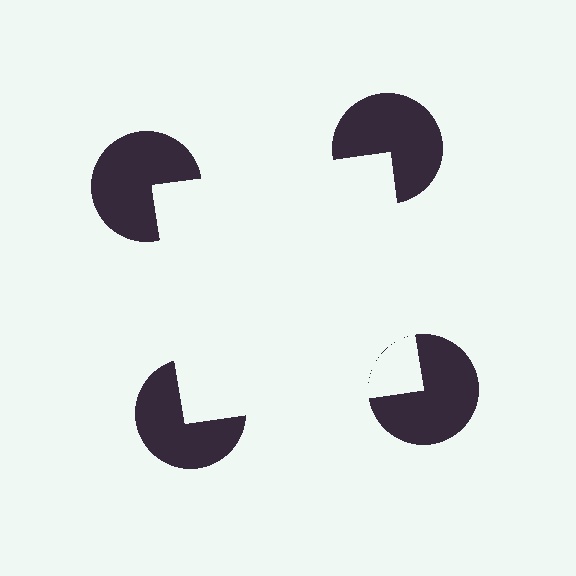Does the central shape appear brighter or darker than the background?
It typically appears slightly brighter than the background, even though no actual brightness change is drawn.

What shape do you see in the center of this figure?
An illusory square — its edges are inferred from the aligned wedge cuts in the pac-man discs, not physically drawn.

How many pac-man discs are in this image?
There are 4 — one at each vertex of the illusory square.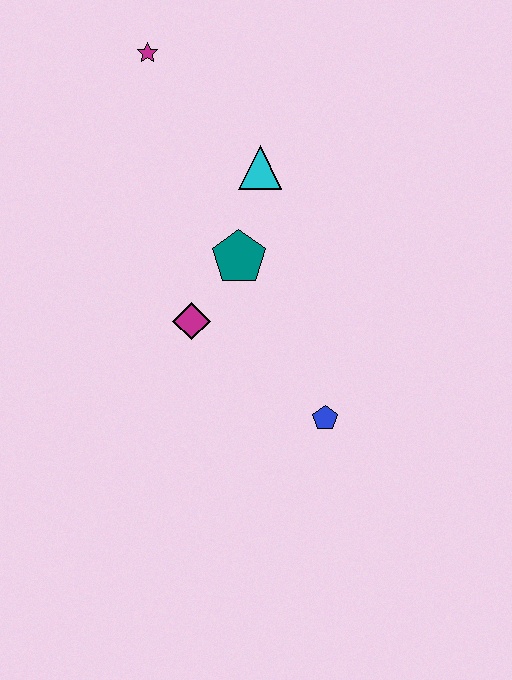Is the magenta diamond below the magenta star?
Yes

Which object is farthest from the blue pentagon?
The magenta star is farthest from the blue pentagon.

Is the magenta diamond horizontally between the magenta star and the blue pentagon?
Yes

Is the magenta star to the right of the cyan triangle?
No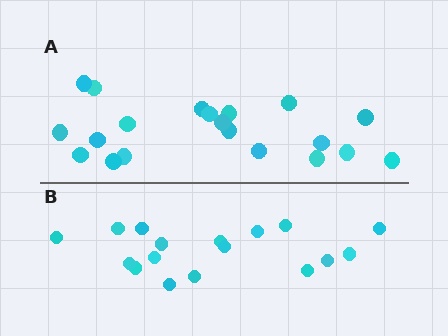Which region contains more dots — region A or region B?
Region A (the top region) has more dots.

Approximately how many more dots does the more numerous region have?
Region A has just a few more — roughly 2 or 3 more dots than region B.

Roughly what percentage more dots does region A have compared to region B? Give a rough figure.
About 20% more.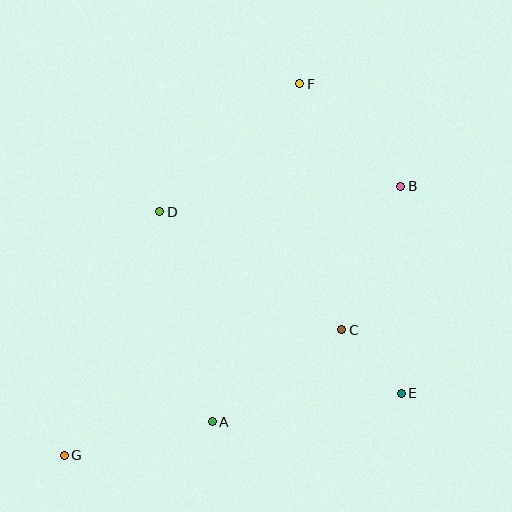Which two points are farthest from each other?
Points F and G are farthest from each other.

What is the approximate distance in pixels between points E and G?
The distance between E and G is approximately 343 pixels.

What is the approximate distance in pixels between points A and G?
The distance between A and G is approximately 152 pixels.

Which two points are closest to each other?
Points C and E are closest to each other.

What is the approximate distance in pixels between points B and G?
The distance between B and G is approximately 431 pixels.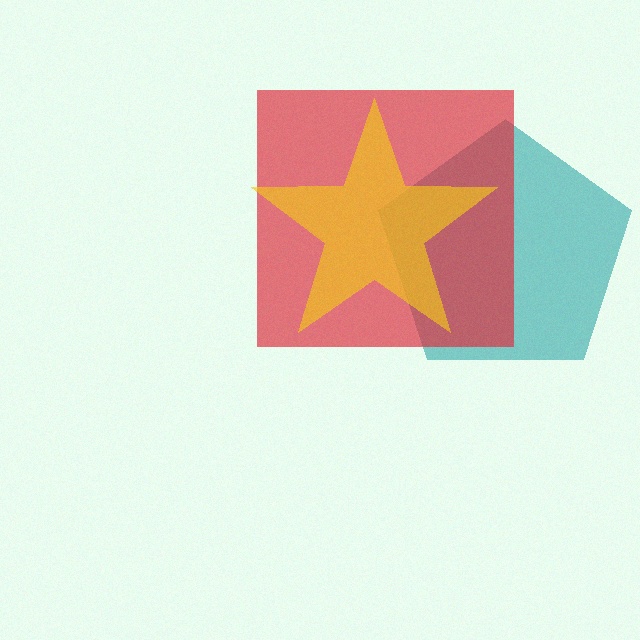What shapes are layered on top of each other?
The layered shapes are: a teal pentagon, a red square, a yellow star.